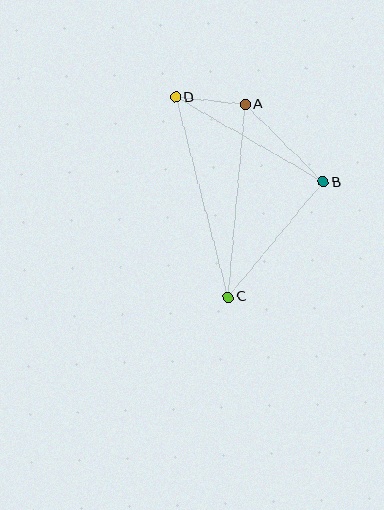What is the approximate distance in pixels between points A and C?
The distance between A and C is approximately 193 pixels.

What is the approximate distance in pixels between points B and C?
The distance between B and C is approximately 149 pixels.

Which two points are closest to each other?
Points A and D are closest to each other.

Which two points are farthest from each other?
Points C and D are farthest from each other.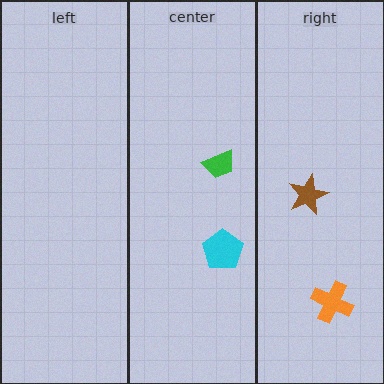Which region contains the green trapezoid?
The center region.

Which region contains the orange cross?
The right region.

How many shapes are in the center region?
2.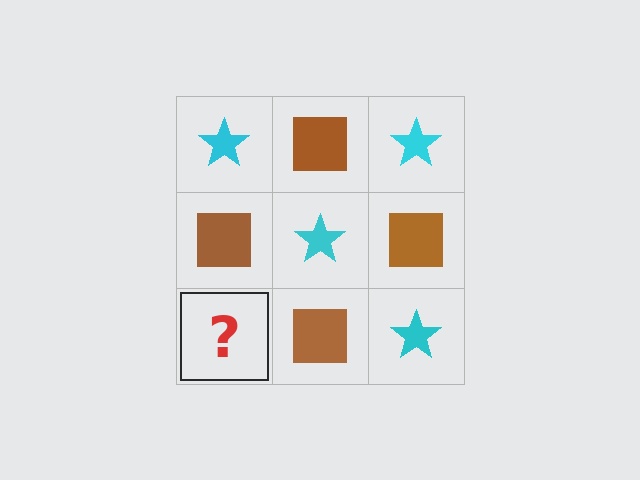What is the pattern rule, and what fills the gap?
The rule is that it alternates cyan star and brown square in a checkerboard pattern. The gap should be filled with a cyan star.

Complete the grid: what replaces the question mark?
The question mark should be replaced with a cyan star.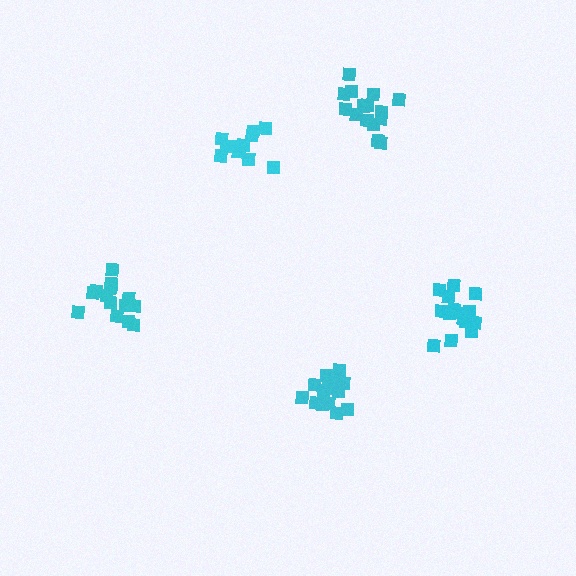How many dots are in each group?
Group 1: 17 dots, Group 2: 15 dots, Group 3: 15 dots, Group 4: 16 dots, Group 5: 11 dots (74 total).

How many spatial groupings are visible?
There are 5 spatial groupings.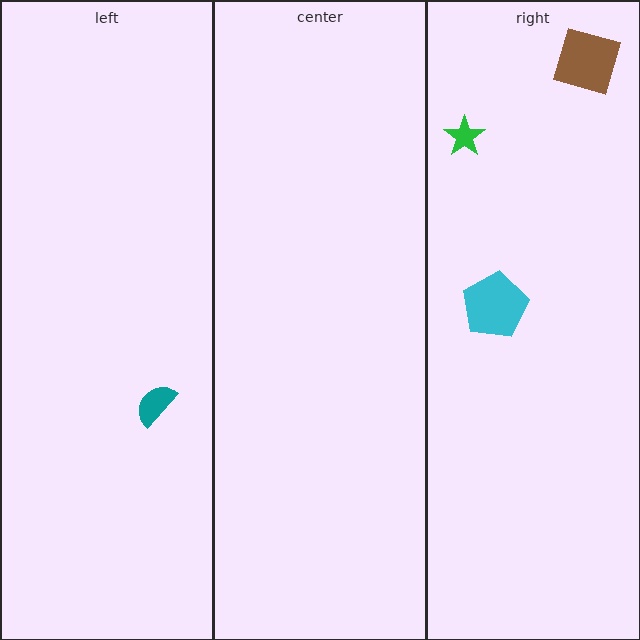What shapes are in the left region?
The teal semicircle.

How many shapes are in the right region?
3.